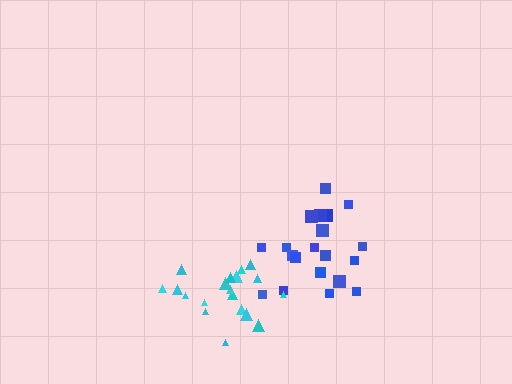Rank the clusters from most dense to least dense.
cyan, blue.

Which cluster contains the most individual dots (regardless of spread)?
Blue (20).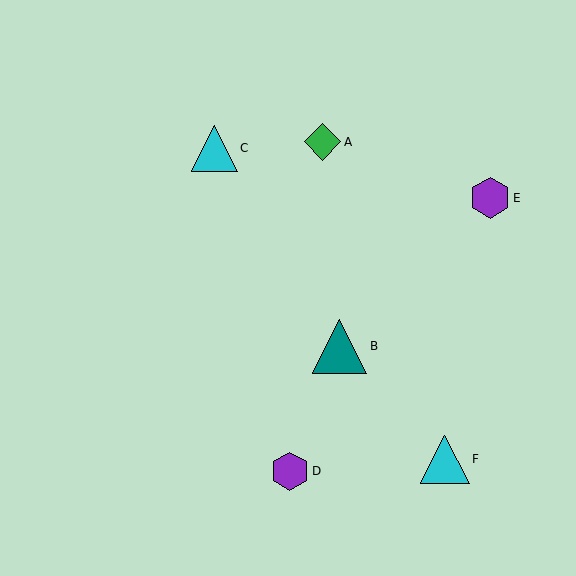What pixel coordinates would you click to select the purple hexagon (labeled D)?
Click at (290, 471) to select the purple hexagon D.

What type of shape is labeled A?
Shape A is a green diamond.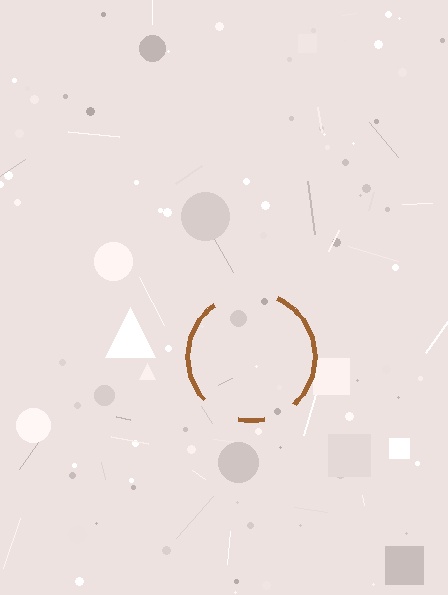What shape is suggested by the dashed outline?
The dashed outline suggests a circle.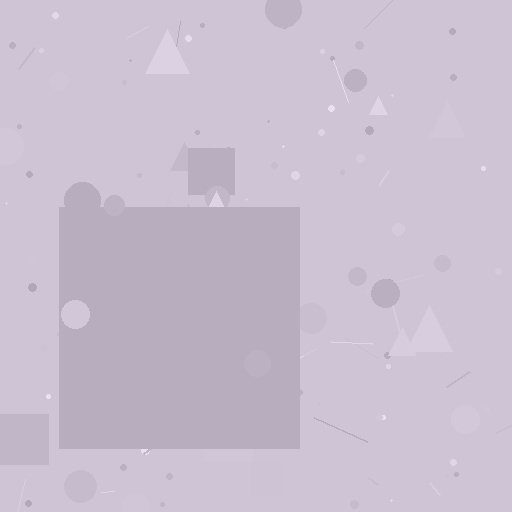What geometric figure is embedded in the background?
A square is embedded in the background.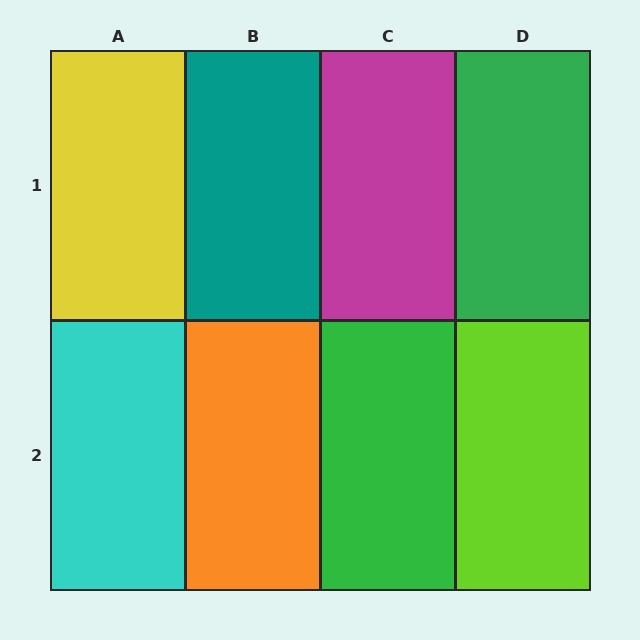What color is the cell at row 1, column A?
Yellow.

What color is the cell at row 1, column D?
Green.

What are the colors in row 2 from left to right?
Cyan, orange, green, lime.